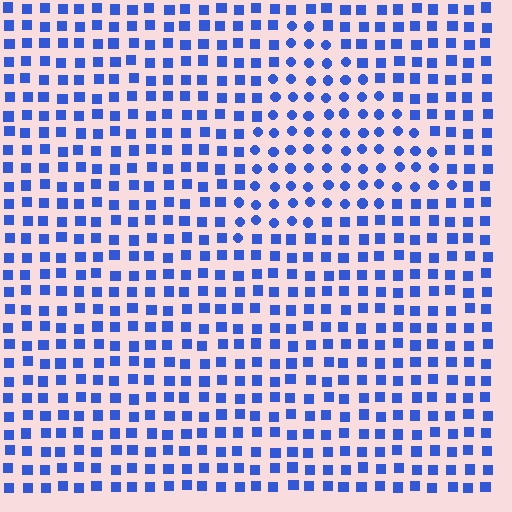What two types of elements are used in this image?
The image uses circles inside the triangle region and squares outside it.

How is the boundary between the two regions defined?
The boundary is defined by a change in element shape: circles inside vs. squares outside. All elements share the same color and spacing.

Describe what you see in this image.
The image is filled with small blue elements arranged in a uniform grid. A triangle-shaped region contains circles, while the surrounding area contains squares. The boundary is defined purely by the change in element shape.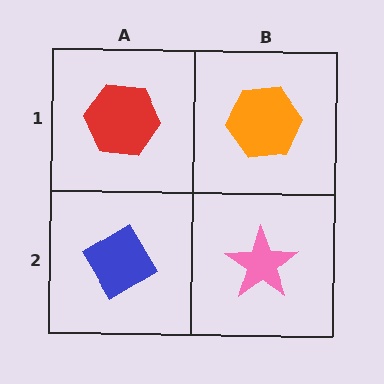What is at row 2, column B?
A pink star.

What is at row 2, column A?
A blue diamond.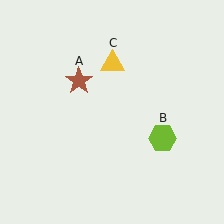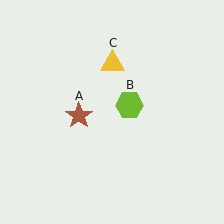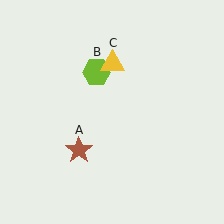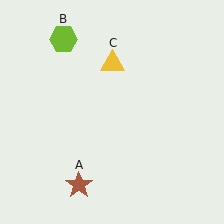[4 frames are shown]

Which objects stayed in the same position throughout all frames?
Yellow triangle (object C) remained stationary.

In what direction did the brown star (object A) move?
The brown star (object A) moved down.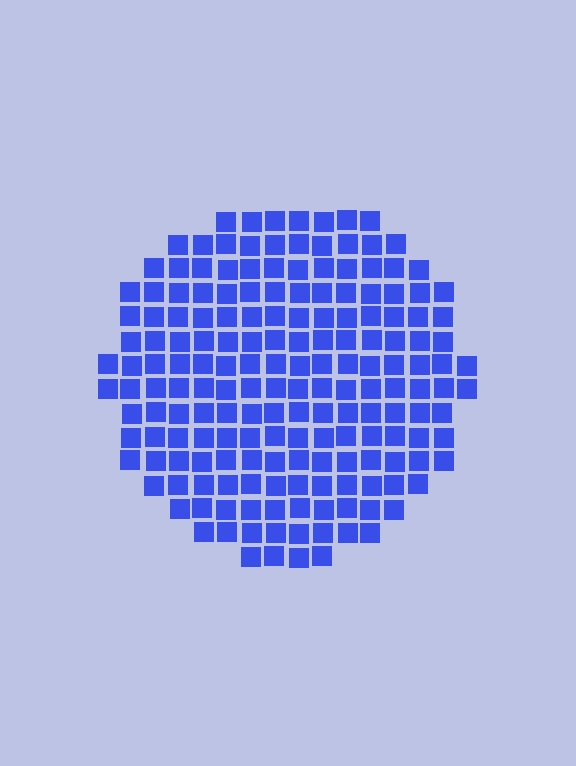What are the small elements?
The small elements are squares.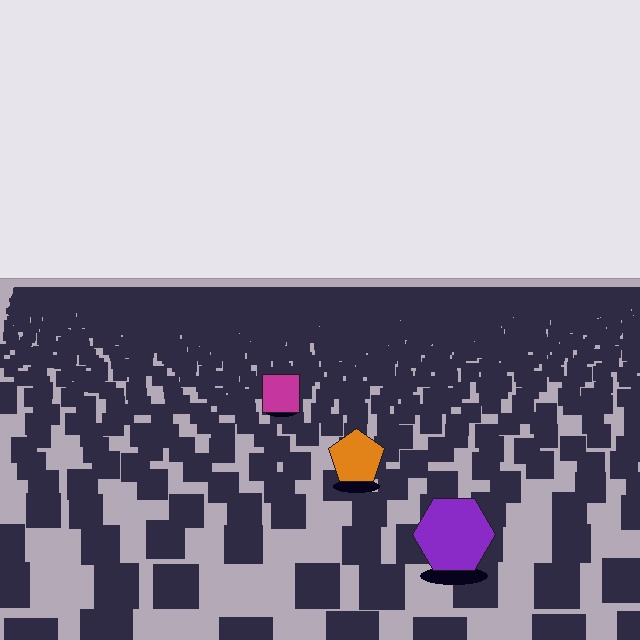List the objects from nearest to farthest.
From nearest to farthest: the purple hexagon, the orange pentagon, the magenta square.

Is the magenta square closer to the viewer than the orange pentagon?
No. The orange pentagon is closer — you can tell from the texture gradient: the ground texture is coarser near it.